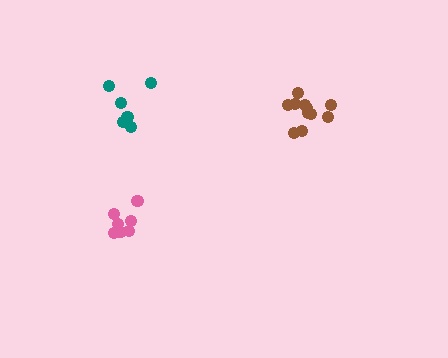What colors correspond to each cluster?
The clusters are colored: teal, brown, pink.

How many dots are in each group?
Group 1: 6 dots, Group 2: 11 dots, Group 3: 7 dots (24 total).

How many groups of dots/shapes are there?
There are 3 groups.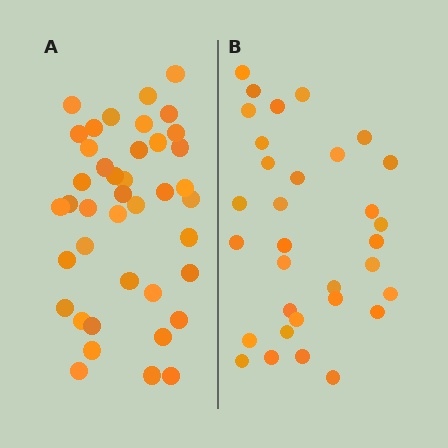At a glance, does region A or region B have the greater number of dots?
Region A (the left region) has more dots.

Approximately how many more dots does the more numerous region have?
Region A has roughly 8 or so more dots than region B.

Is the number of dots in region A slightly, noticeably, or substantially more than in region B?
Region A has noticeably more, but not dramatically so. The ratio is roughly 1.3 to 1.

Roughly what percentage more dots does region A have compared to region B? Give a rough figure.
About 30% more.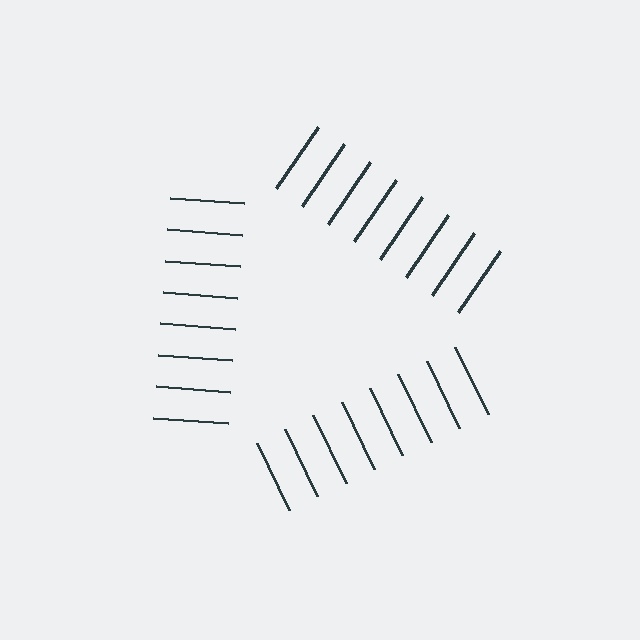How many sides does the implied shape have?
3 sides — the line-ends trace a triangle.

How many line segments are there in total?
24 — 8 along each of the 3 edges.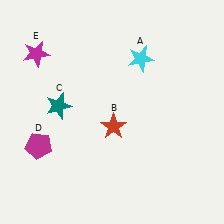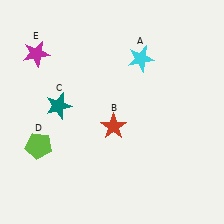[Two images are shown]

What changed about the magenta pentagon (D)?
In Image 1, D is magenta. In Image 2, it changed to lime.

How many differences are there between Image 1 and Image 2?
There is 1 difference between the two images.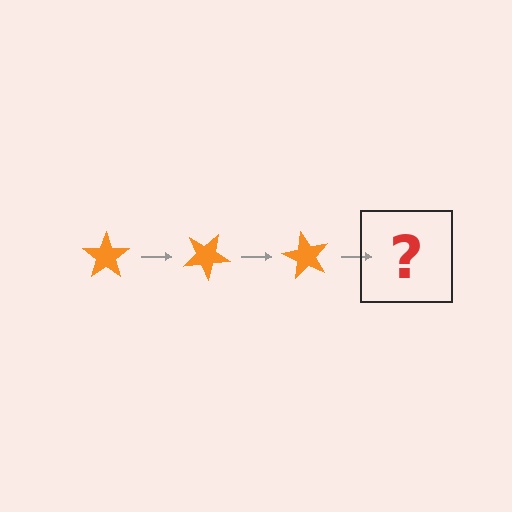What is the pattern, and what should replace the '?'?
The pattern is that the star rotates 30 degrees each step. The '?' should be an orange star rotated 90 degrees.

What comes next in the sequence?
The next element should be an orange star rotated 90 degrees.